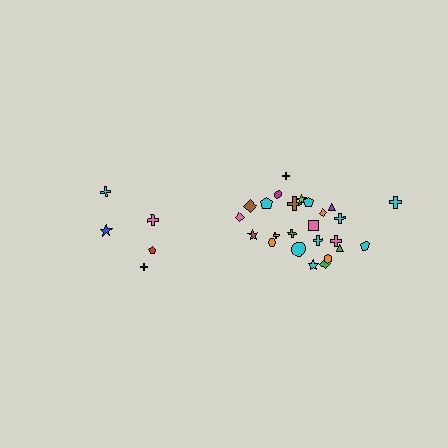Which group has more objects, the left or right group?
The right group.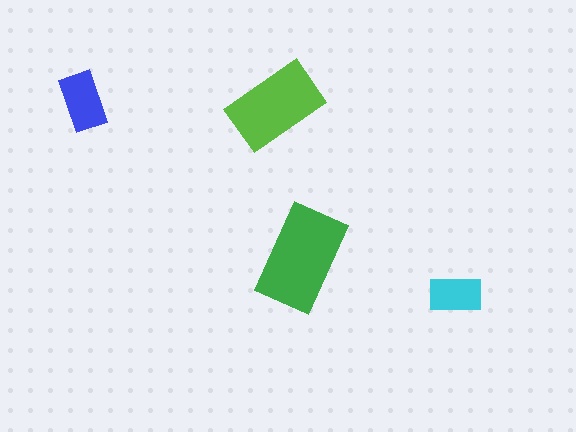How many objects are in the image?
There are 4 objects in the image.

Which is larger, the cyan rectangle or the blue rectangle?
The blue one.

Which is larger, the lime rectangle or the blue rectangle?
The lime one.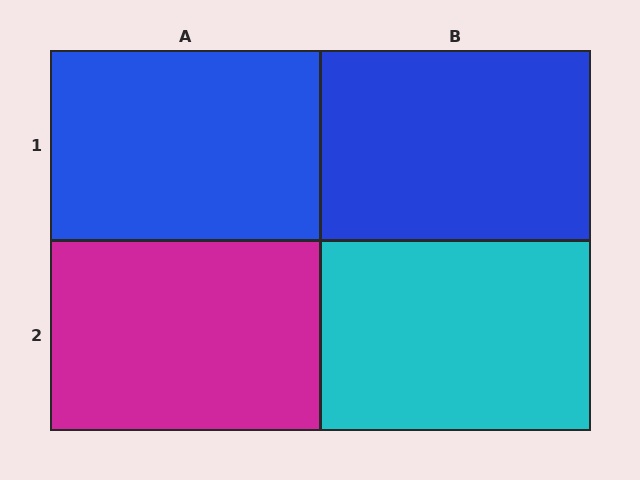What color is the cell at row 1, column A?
Blue.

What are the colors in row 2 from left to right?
Magenta, cyan.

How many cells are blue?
2 cells are blue.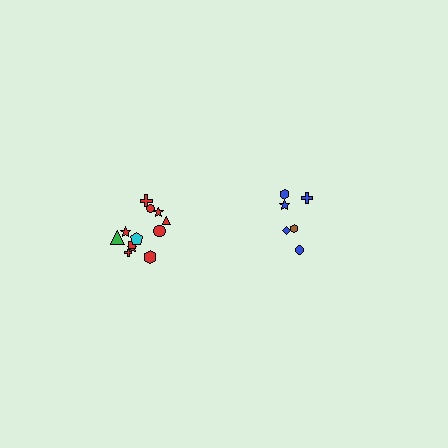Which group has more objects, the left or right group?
The left group.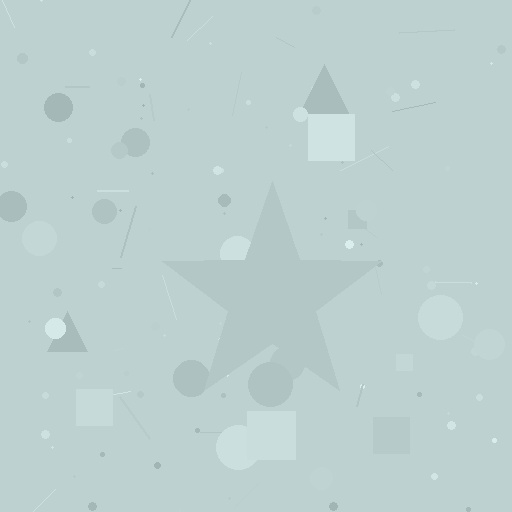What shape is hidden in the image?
A star is hidden in the image.